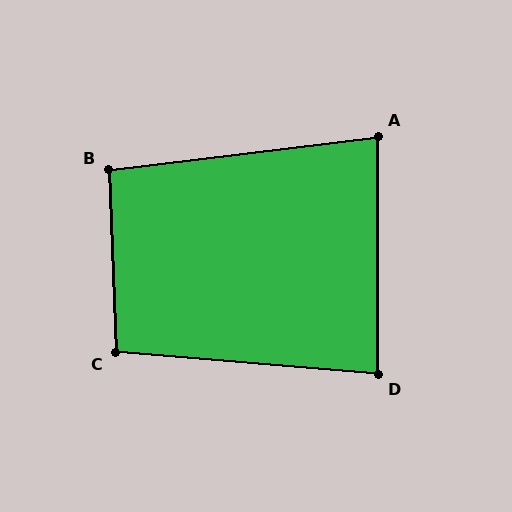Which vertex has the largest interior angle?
C, at approximately 97 degrees.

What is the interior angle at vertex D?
Approximately 85 degrees (approximately right).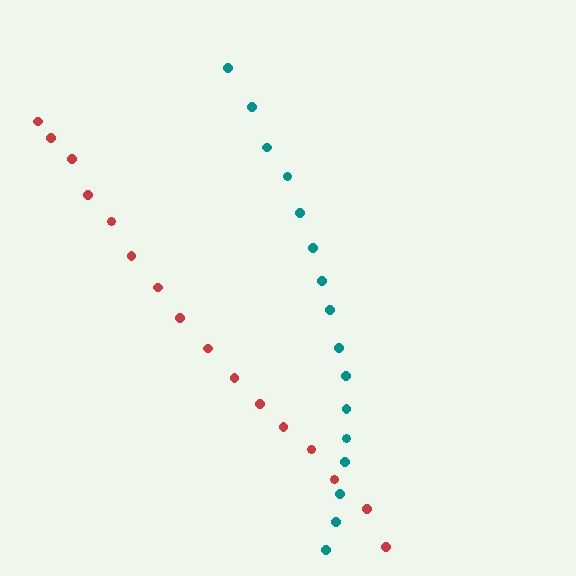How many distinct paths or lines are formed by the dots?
There are 2 distinct paths.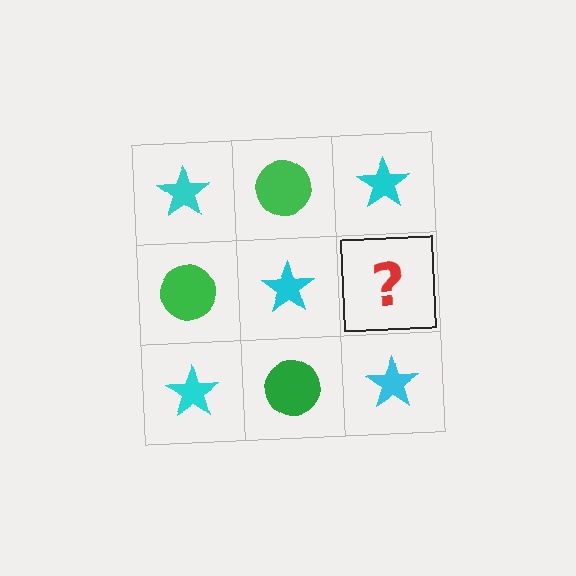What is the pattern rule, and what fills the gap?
The rule is that it alternates cyan star and green circle in a checkerboard pattern. The gap should be filled with a green circle.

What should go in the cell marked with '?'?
The missing cell should contain a green circle.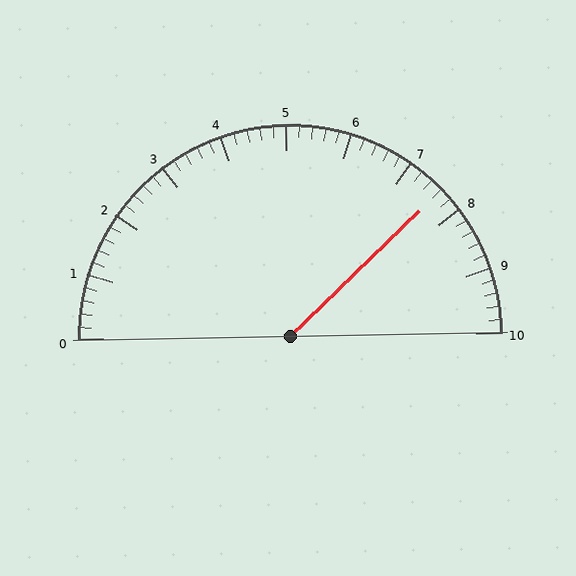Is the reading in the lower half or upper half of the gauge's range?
The reading is in the upper half of the range (0 to 10).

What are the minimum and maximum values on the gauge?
The gauge ranges from 0 to 10.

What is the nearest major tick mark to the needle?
The nearest major tick mark is 8.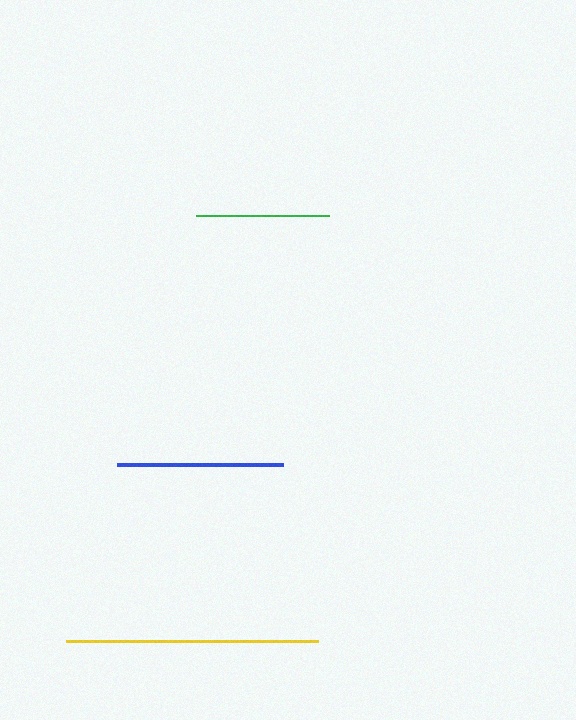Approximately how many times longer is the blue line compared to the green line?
The blue line is approximately 1.2 times the length of the green line.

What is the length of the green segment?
The green segment is approximately 133 pixels long.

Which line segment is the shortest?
The green line is the shortest at approximately 133 pixels.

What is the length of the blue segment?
The blue segment is approximately 166 pixels long.